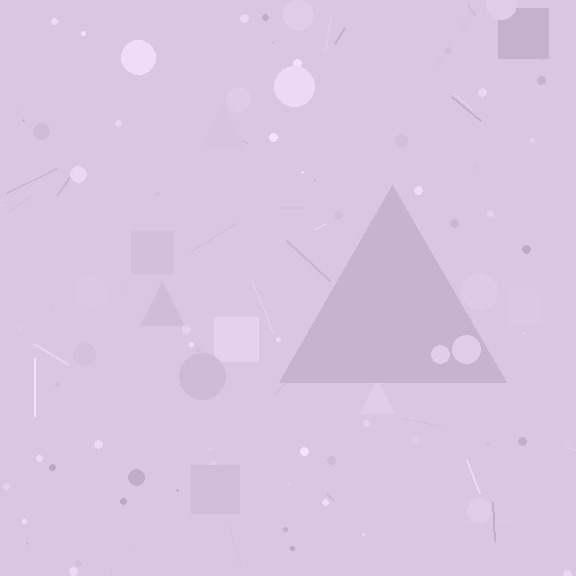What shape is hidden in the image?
A triangle is hidden in the image.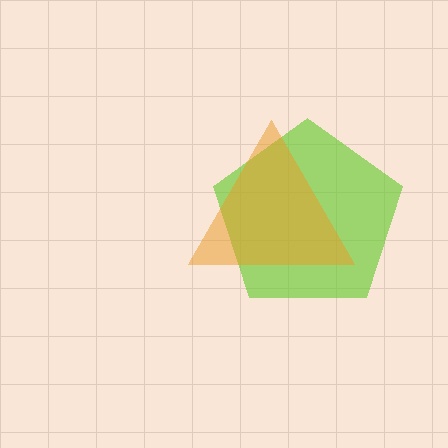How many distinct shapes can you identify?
There are 2 distinct shapes: a lime pentagon, an orange triangle.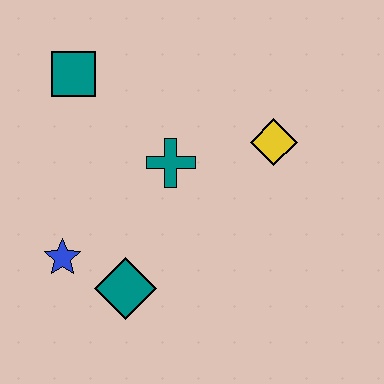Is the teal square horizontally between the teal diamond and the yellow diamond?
No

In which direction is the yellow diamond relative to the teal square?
The yellow diamond is to the right of the teal square.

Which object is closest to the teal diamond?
The blue star is closest to the teal diamond.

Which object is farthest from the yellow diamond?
The blue star is farthest from the yellow diamond.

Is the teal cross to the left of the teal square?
No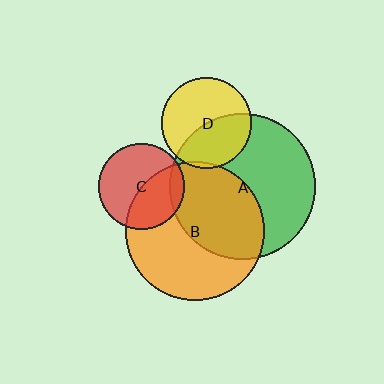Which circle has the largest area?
Circle A (green).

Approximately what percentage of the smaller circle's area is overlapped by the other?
Approximately 10%.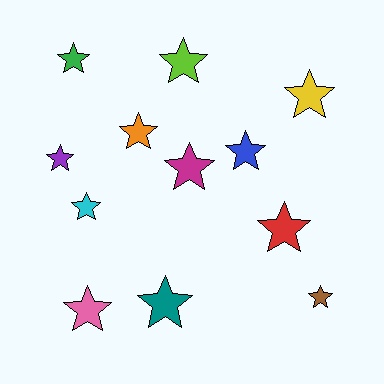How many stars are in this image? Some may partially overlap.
There are 12 stars.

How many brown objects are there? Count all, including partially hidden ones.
There is 1 brown object.